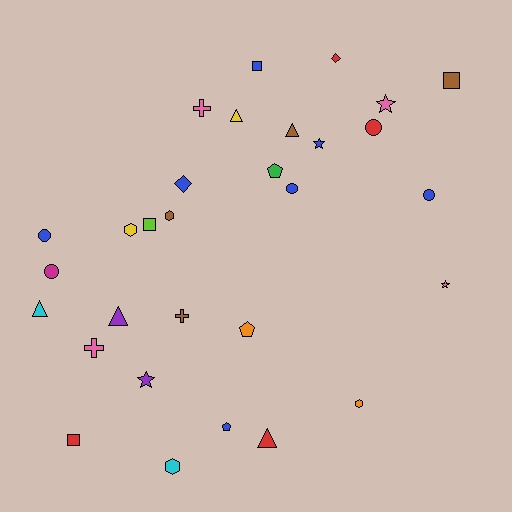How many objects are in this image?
There are 30 objects.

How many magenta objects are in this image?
There is 1 magenta object.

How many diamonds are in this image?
There are 2 diamonds.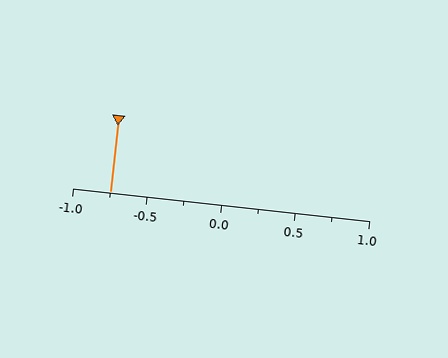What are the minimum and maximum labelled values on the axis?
The axis runs from -1.0 to 1.0.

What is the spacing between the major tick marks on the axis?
The major ticks are spaced 0.5 apart.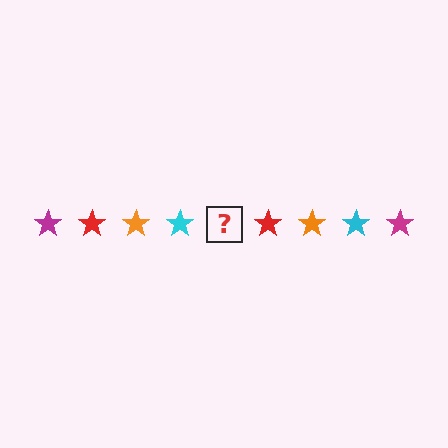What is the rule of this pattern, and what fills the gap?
The rule is that the pattern cycles through magenta, red, orange, cyan stars. The gap should be filled with a magenta star.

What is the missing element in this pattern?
The missing element is a magenta star.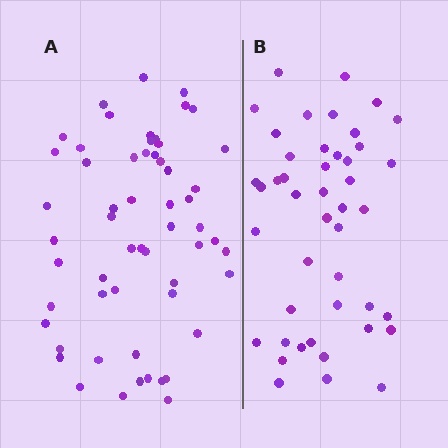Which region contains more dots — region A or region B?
Region A (the left region) has more dots.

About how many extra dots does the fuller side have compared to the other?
Region A has roughly 12 or so more dots than region B.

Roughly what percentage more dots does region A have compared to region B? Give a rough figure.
About 25% more.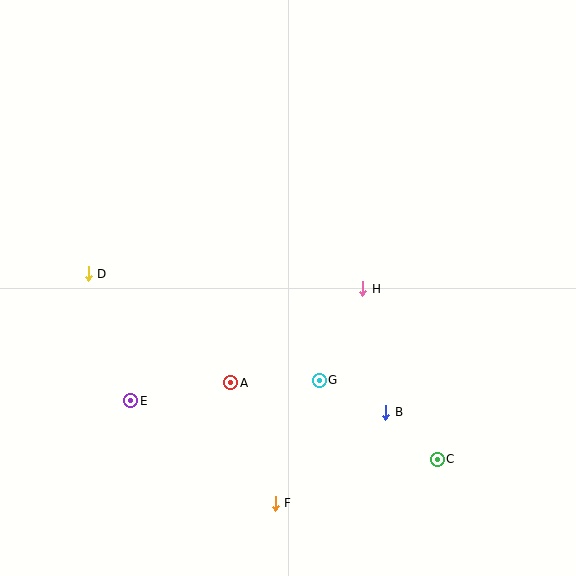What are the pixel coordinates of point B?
Point B is at (386, 412).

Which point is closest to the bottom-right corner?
Point C is closest to the bottom-right corner.